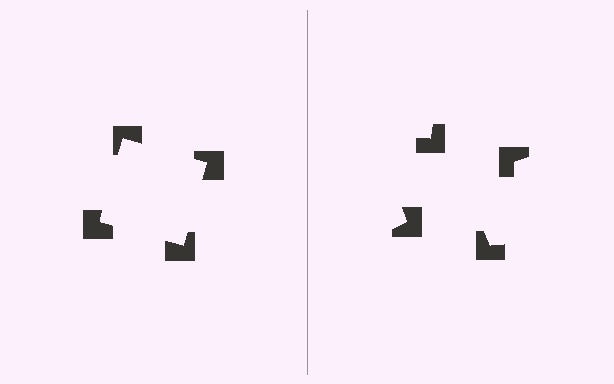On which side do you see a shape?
An illusory square appears on the left side. On the right side the wedge cuts are rotated, so no coherent shape forms.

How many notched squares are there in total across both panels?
8 — 4 on each side.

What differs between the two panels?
The notched squares are positioned identically on both sides; only the wedge orientations differ. On the left they align to a square; on the right they are misaligned.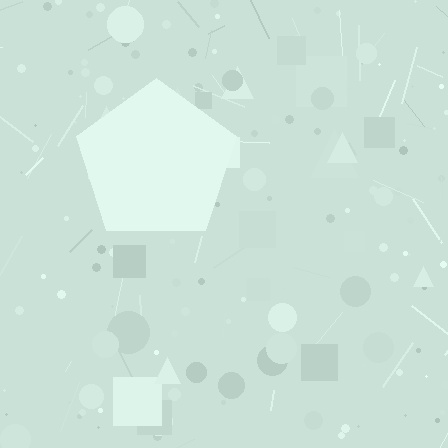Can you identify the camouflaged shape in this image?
The camouflaged shape is a pentagon.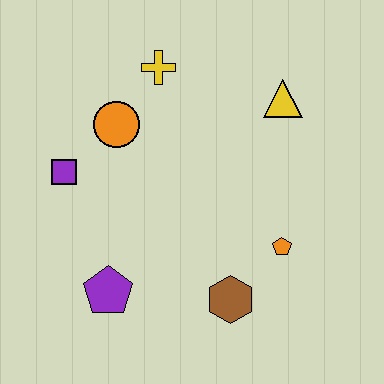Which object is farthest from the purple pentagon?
The yellow triangle is farthest from the purple pentagon.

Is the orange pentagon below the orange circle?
Yes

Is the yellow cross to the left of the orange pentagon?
Yes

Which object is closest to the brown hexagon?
The orange pentagon is closest to the brown hexagon.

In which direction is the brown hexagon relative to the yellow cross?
The brown hexagon is below the yellow cross.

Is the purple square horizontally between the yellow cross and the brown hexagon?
No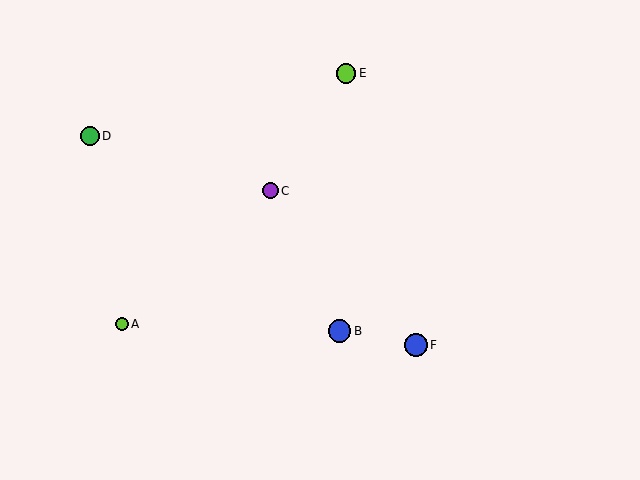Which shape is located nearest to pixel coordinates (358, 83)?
The lime circle (labeled E) at (346, 73) is nearest to that location.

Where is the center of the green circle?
The center of the green circle is at (90, 136).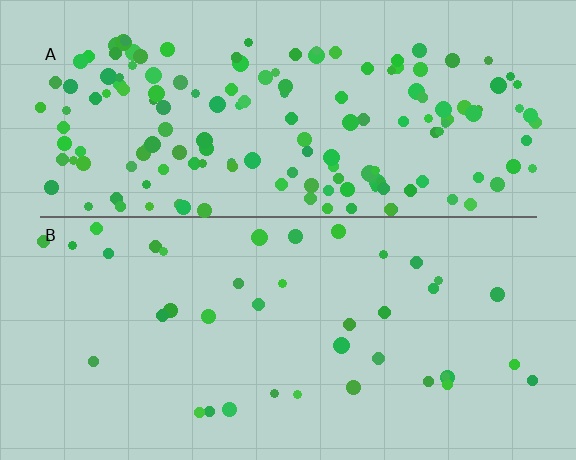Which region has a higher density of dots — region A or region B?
A (the top).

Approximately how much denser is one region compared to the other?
Approximately 4.1× — region A over region B.